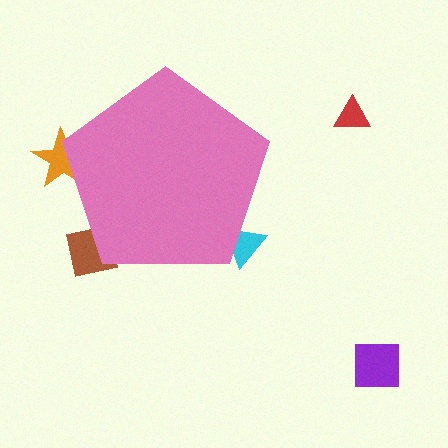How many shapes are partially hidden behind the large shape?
3 shapes are partially hidden.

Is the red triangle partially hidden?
No, the red triangle is fully visible.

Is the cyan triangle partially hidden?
Yes, the cyan triangle is partially hidden behind the pink pentagon.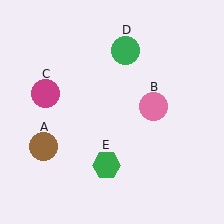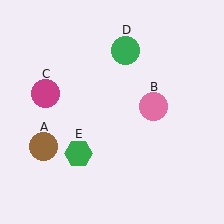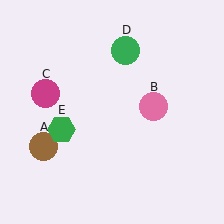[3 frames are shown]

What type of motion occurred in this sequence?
The green hexagon (object E) rotated clockwise around the center of the scene.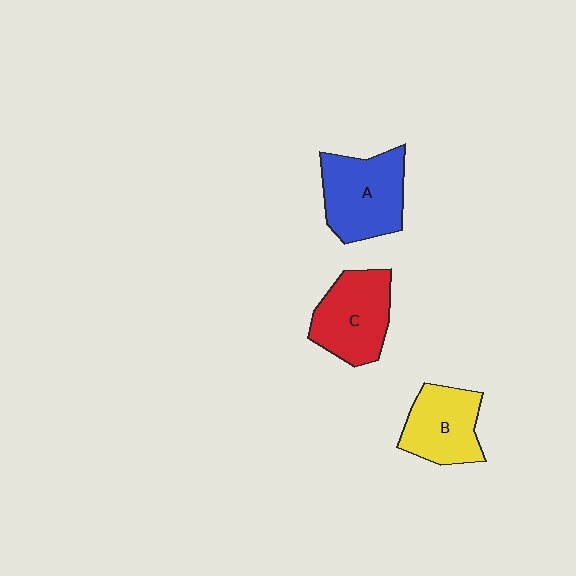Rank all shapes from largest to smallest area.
From largest to smallest: A (blue), C (red), B (yellow).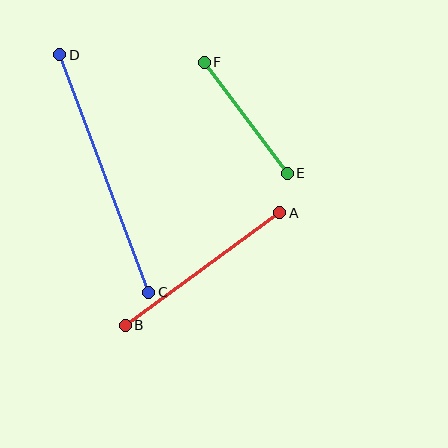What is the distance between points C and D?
The distance is approximately 254 pixels.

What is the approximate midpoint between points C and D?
The midpoint is at approximately (104, 174) pixels.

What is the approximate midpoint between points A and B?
The midpoint is at approximately (203, 269) pixels.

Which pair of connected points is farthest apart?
Points C and D are farthest apart.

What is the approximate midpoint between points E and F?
The midpoint is at approximately (246, 118) pixels.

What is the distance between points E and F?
The distance is approximately 138 pixels.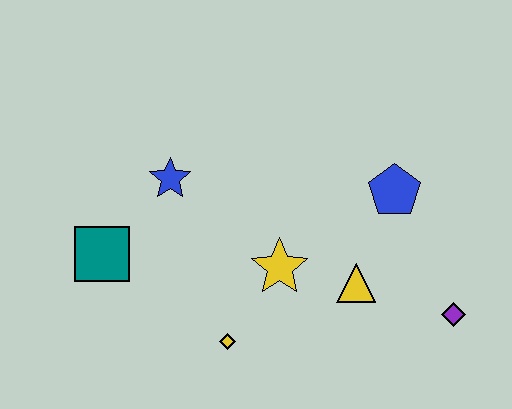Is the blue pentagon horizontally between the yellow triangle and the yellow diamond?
No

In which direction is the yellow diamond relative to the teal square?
The yellow diamond is to the right of the teal square.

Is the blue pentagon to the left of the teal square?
No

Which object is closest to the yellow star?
The yellow triangle is closest to the yellow star.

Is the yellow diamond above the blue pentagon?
No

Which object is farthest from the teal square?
The purple diamond is farthest from the teal square.